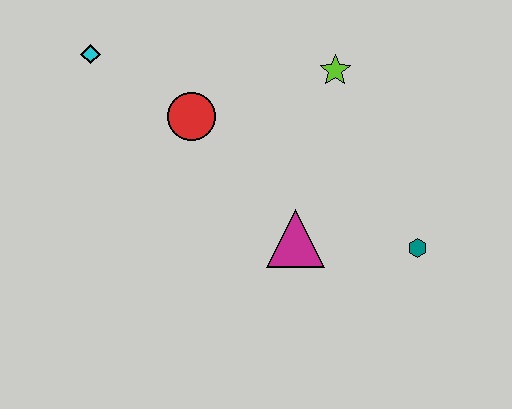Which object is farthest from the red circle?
The teal hexagon is farthest from the red circle.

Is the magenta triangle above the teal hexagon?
Yes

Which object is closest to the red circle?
The cyan diamond is closest to the red circle.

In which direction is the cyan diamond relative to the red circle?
The cyan diamond is to the left of the red circle.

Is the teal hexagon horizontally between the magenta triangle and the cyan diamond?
No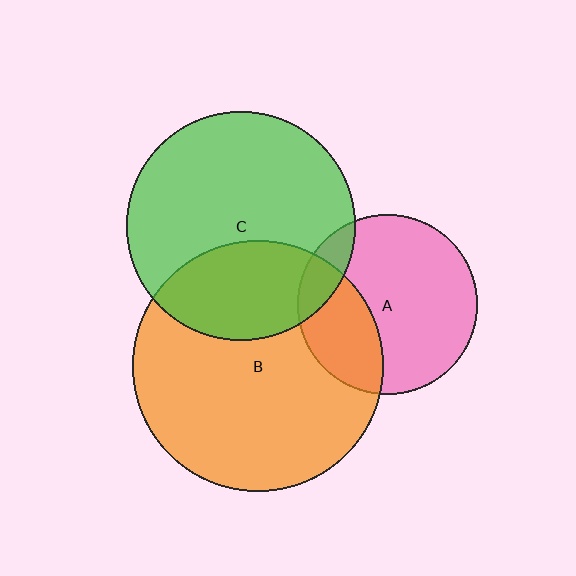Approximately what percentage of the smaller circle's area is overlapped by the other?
Approximately 30%.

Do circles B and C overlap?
Yes.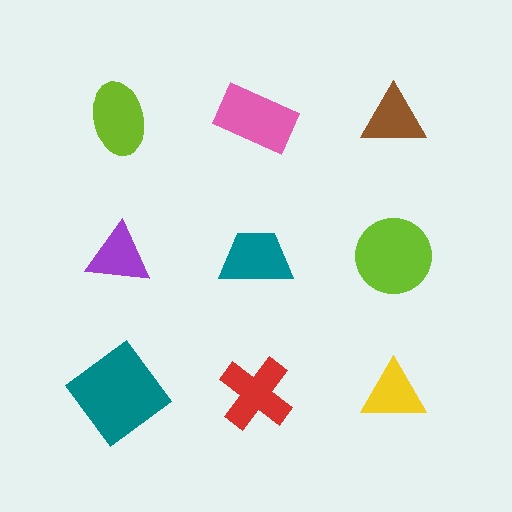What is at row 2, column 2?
A teal trapezoid.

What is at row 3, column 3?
A yellow triangle.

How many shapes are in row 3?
3 shapes.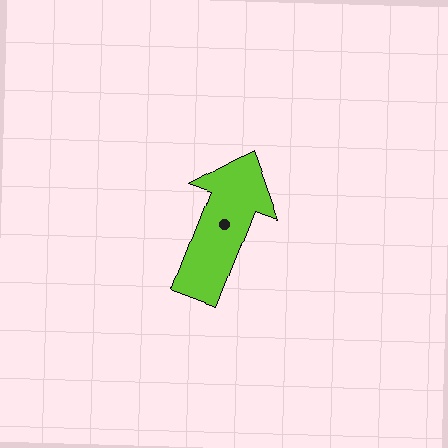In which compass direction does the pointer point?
North.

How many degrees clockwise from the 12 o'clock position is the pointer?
Approximately 21 degrees.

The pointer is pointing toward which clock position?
Roughly 1 o'clock.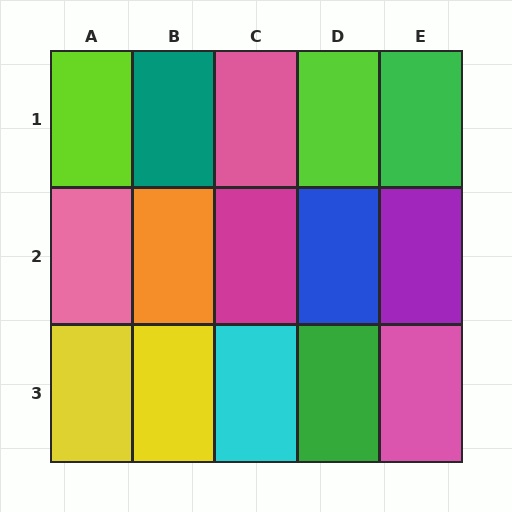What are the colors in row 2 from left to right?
Pink, orange, magenta, blue, purple.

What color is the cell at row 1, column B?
Teal.